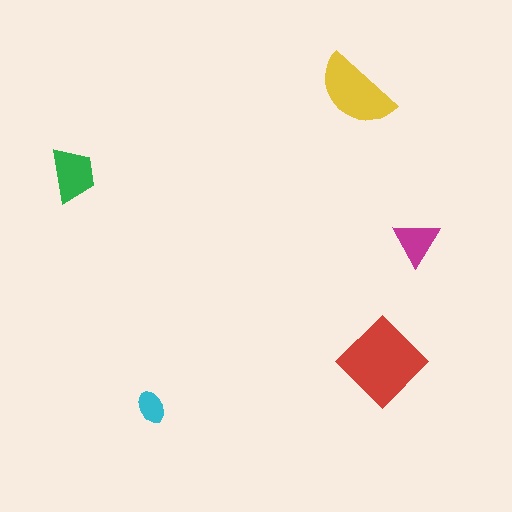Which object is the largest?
The red diamond.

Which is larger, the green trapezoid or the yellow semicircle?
The yellow semicircle.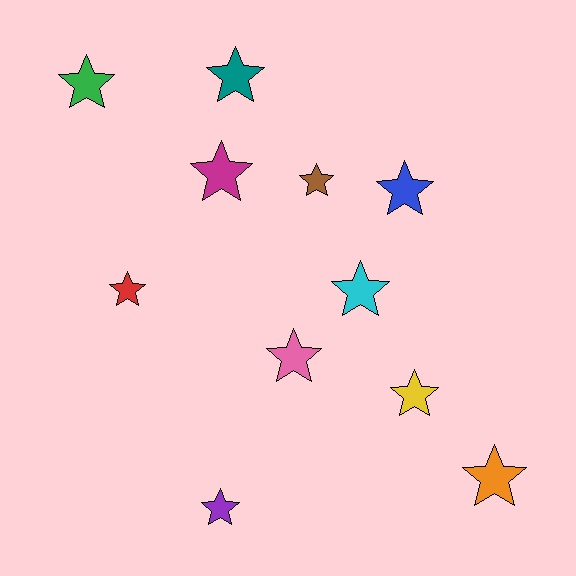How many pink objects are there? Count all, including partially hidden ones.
There is 1 pink object.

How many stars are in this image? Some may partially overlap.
There are 11 stars.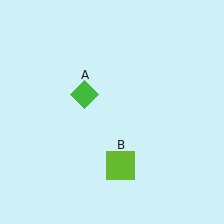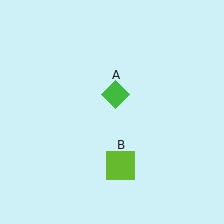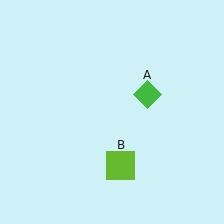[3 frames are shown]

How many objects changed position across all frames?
1 object changed position: green diamond (object A).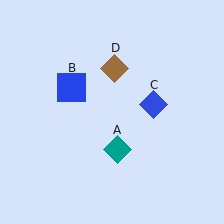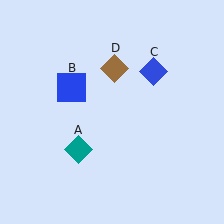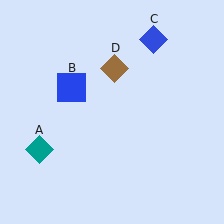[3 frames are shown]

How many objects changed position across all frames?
2 objects changed position: teal diamond (object A), blue diamond (object C).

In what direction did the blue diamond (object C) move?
The blue diamond (object C) moved up.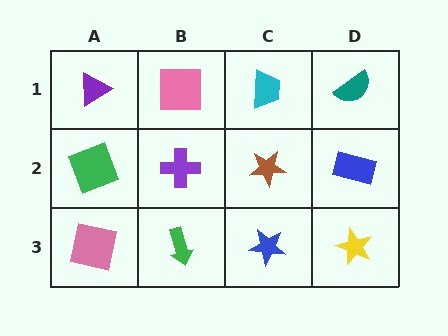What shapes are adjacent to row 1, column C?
A brown star (row 2, column C), a pink square (row 1, column B), a teal semicircle (row 1, column D).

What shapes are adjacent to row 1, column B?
A purple cross (row 2, column B), a purple triangle (row 1, column A), a cyan trapezoid (row 1, column C).